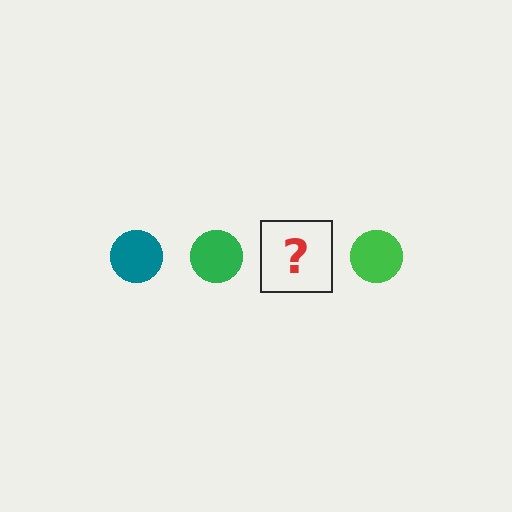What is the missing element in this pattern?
The missing element is a teal circle.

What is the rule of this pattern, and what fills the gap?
The rule is that the pattern cycles through teal, green circles. The gap should be filled with a teal circle.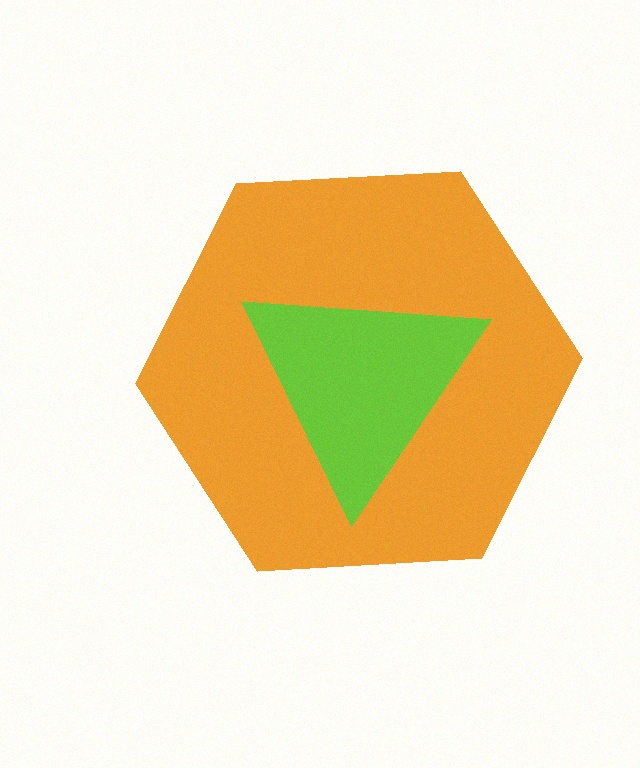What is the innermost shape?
The lime triangle.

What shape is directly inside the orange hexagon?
The lime triangle.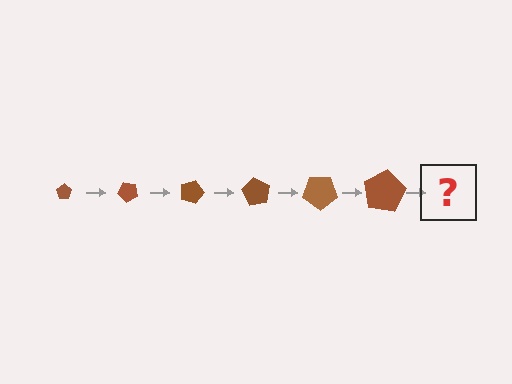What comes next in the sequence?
The next element should be a pentagon, larger than the previous one and rotated 270 degrees from the start.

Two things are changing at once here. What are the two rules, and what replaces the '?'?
The two rules are that the pentagon grows larger each step and it rotates 45 degrees each step. The '?' should be a pentagon, larger than the previous one and rotated 270 degrees from the start.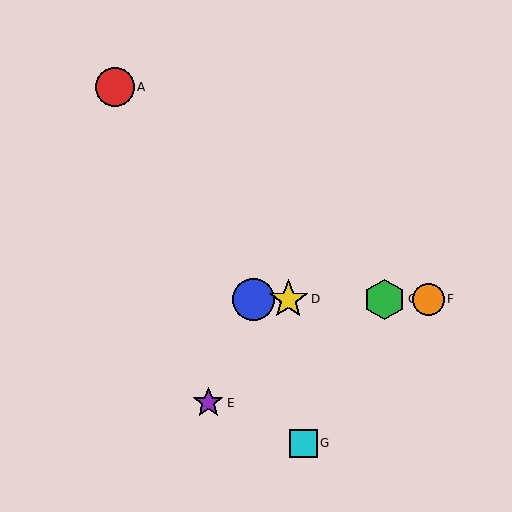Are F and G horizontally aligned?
No, F is at y≈299 and G is at y≈443.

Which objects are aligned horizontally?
Objects B, C, D, F are aligned horizontally.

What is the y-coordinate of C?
Object C is at y≈299.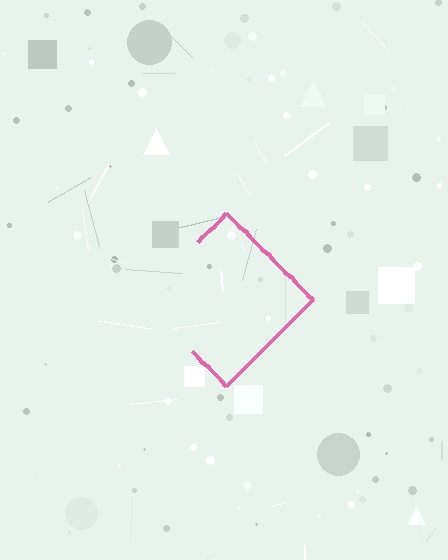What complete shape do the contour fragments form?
The contour fragments form a diamond.